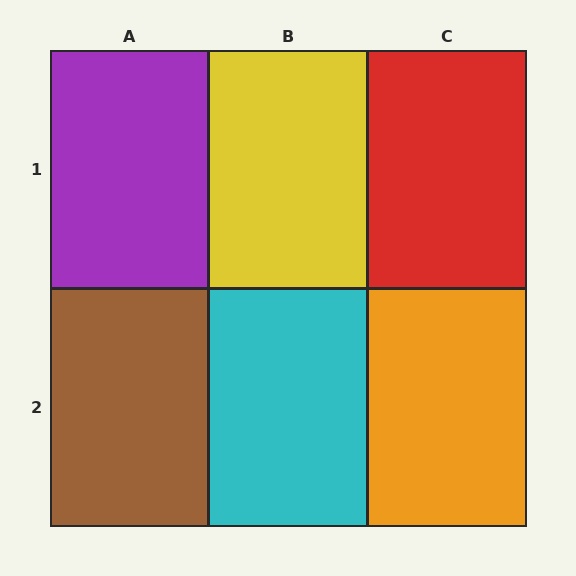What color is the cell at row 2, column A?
Brown.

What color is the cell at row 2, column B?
Cyan.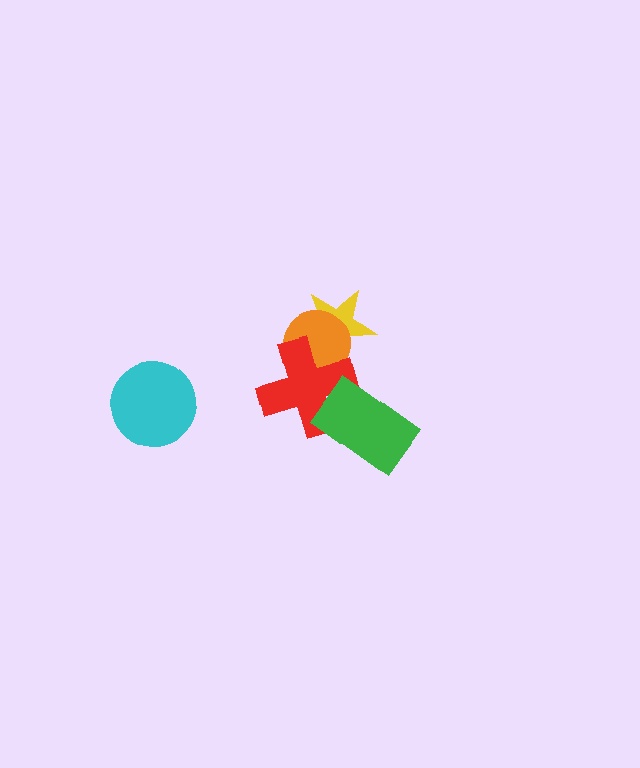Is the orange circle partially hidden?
Yes, it is partially covered by another shape.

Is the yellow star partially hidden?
Yes, it is partially covered by another shape.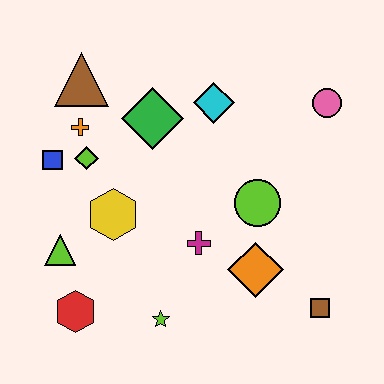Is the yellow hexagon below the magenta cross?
No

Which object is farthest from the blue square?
The brown square is farthest from the blue square.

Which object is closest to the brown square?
The orange diamond is closest to the brown square.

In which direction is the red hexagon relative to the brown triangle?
The red hexagon is below the brown triangle.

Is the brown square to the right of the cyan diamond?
Yes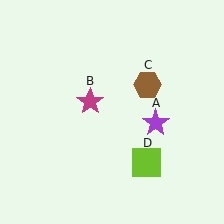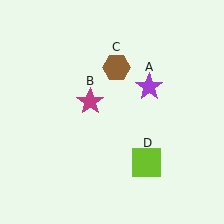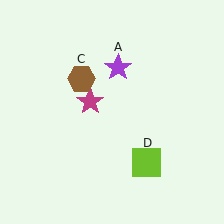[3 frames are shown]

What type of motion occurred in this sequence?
The purple star (object A), brown hexagon (object C) rotated counterclockwise around the center of the scene.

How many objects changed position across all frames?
2 objects changed position: purple star (object A), brown hexagon (object C).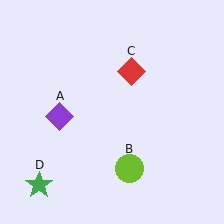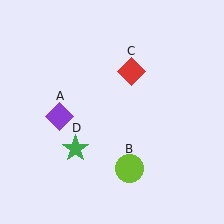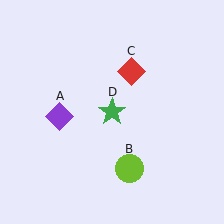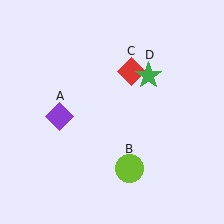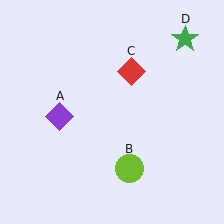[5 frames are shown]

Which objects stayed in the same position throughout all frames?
Purple diamond (object A) and lime circle (object B) and red diamond (object C) remained stationary.